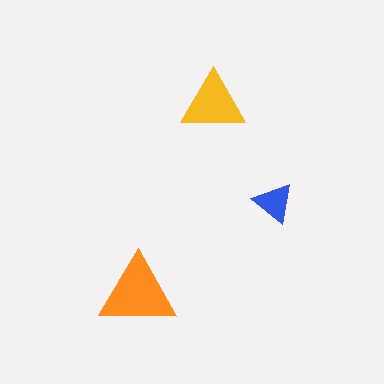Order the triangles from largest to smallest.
the orange one, the yellow one, the blue one.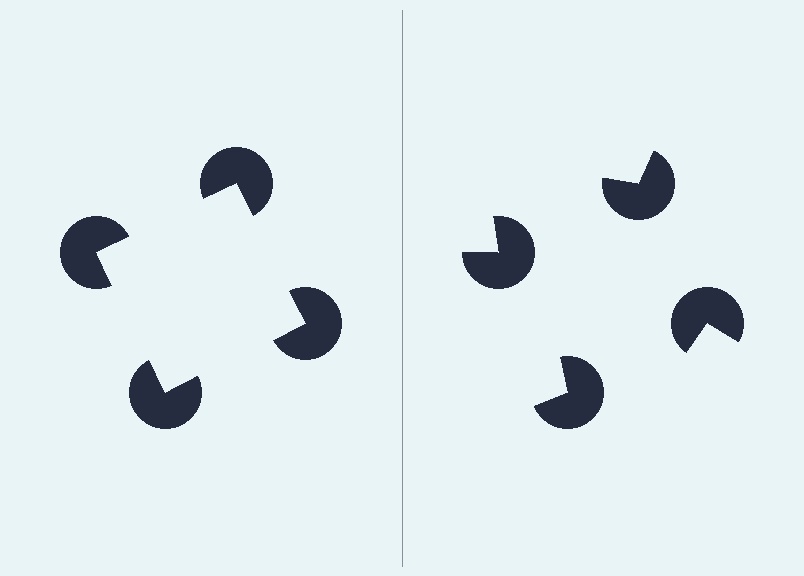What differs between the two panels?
The pac-man discs are positioned identically on both sides; only the wedge orientations differ. On the left they align to a square; on the right they are misaligned.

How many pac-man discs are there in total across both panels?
8 — 4 on each side.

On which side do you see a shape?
An illusory square appears on the left side. On the right side the wedge cuts are rotated, so no coherent shape forms.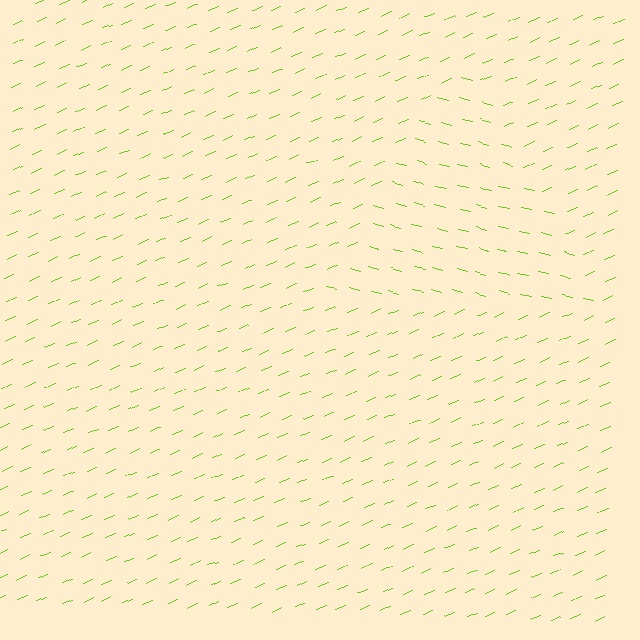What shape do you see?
I see a triangle.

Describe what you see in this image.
The image is filled with small lime line segments. A triangle region in the image has lines oriented differently from the surrounding lines, creating a visible texture boundary.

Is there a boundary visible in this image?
Yes, there is a texture boundary formed by a change in line orientation.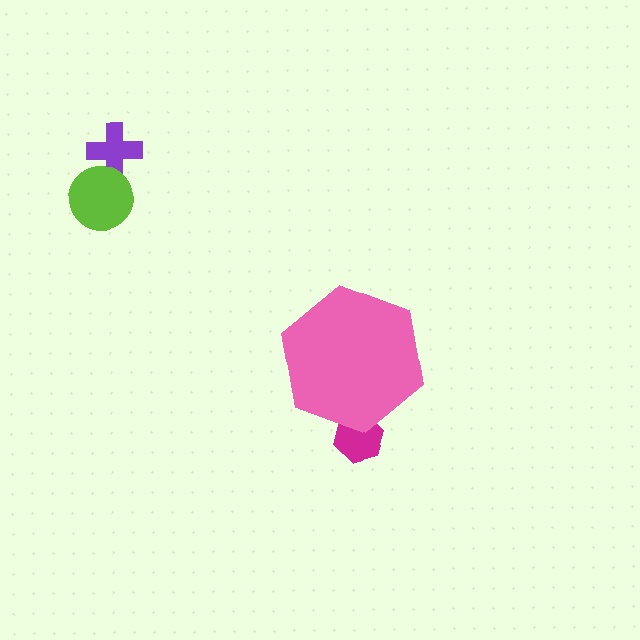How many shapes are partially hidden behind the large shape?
1 shape is partially hidden.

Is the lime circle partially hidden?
No, the lime circle is fully visible.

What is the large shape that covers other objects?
A pink hexagon.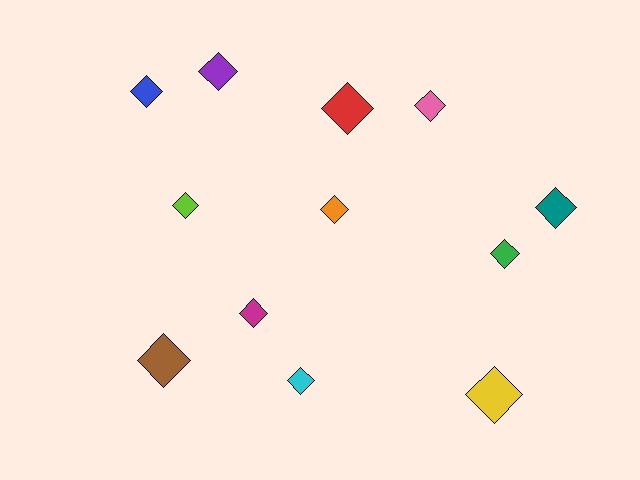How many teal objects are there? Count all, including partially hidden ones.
There is 1 teal object.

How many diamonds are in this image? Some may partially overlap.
There are 12 diamonds.